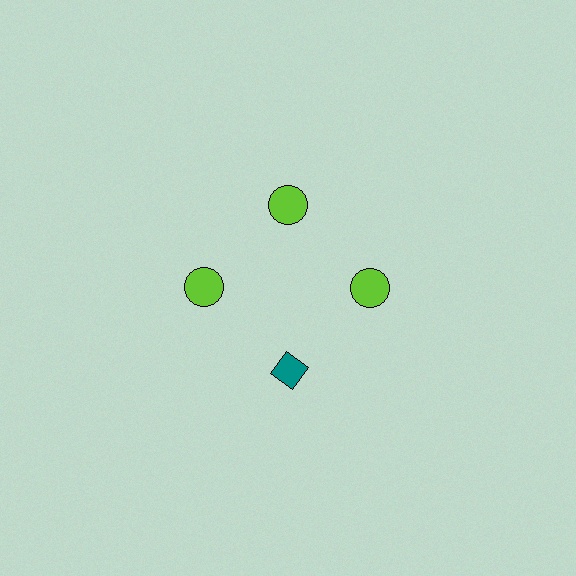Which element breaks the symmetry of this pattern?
The teal diamond at roughly the 6 o'clock position breaks the symmetry. All other shapes are lime circles.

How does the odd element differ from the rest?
It differs in both color (teal instead of lime) and shape (diamond instead of circle).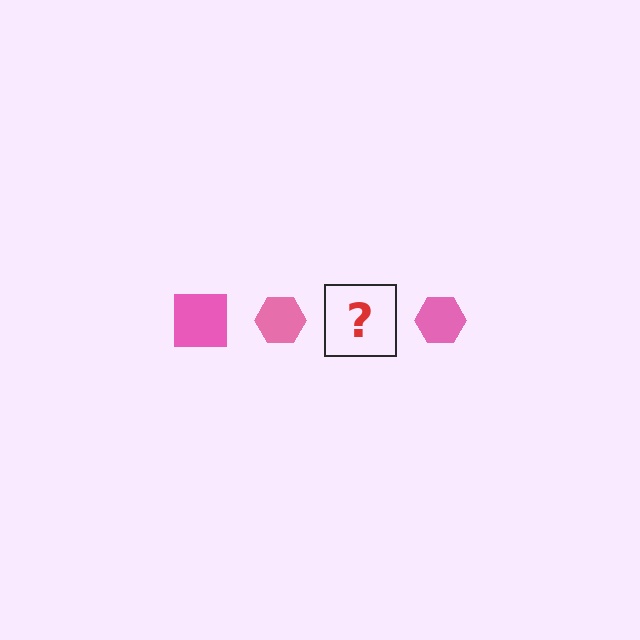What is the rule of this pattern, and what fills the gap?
The rule is that the pattern cycles through square, hexagon shapes in pink. The gap should be filled with a pink square.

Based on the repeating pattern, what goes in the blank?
The blank should be a pink square.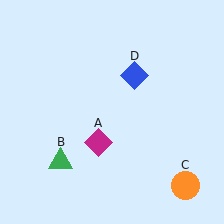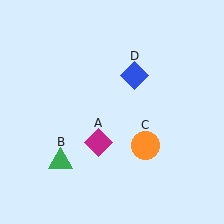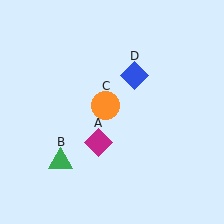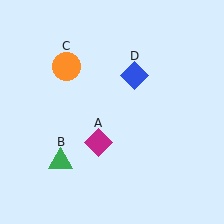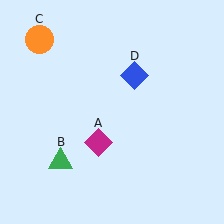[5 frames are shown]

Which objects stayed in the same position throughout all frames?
Magenta diamond (object A) and green triangle (object B) and blue diamond (object D) remained stationary.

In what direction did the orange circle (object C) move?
The orange circle (object C) moved up and to the left.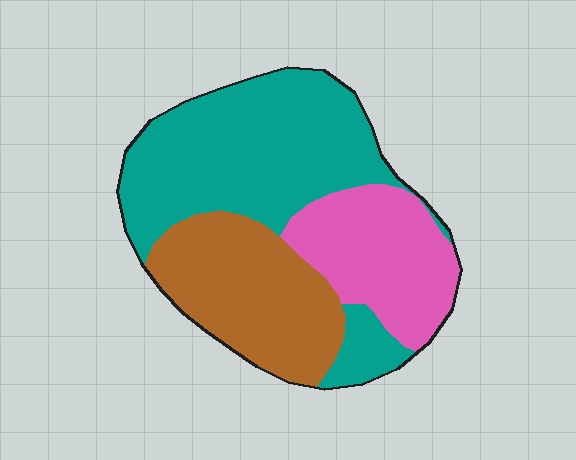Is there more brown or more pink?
Brown.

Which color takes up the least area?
Pink, at roughly 25%.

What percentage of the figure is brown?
Brown covers 29% of the figure.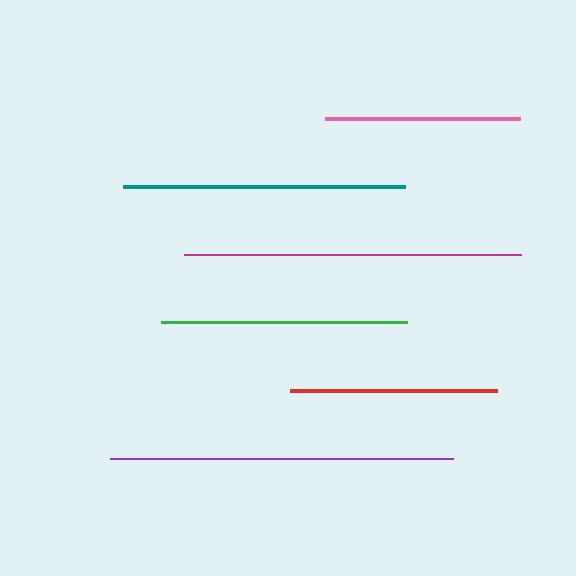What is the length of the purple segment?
The purple segment is approximately 343 pixels long.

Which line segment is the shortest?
The pink line is the shortest at approximately 196 pixels.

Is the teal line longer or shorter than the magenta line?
The magenta line is longer than the teal line.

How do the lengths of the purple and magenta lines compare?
The purple and magenta lines are approximately the same length.